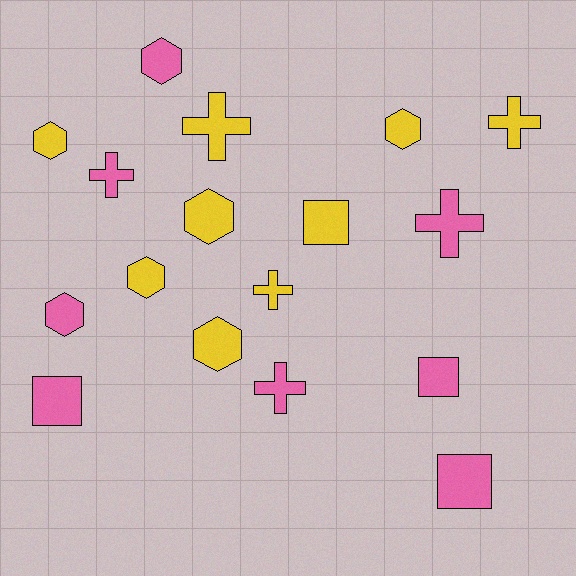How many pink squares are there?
There are 3 pink squares.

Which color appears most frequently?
Yellow, with 9 objects.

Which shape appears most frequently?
Hexagon, with 7 objects.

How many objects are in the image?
There are 17 objects.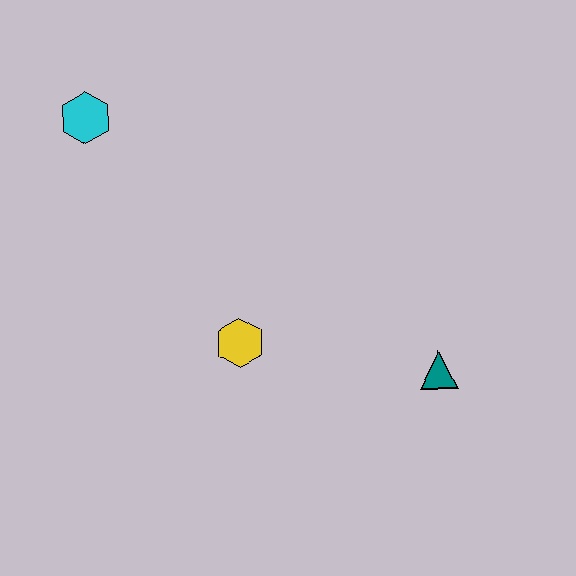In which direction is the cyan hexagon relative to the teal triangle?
The cyan hexagon is to the left of the teal triangle.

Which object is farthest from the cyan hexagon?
The teal triangle is farthest from the cyan hexagon.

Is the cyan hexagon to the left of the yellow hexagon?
Yes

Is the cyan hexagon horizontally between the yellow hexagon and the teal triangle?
No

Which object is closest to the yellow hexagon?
The teal triangle is closest to the yellow hexagon.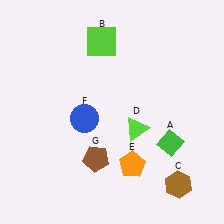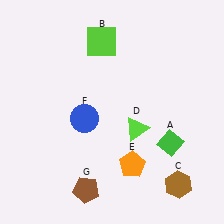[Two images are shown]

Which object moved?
The brown pentagon (G) moved down.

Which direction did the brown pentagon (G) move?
The brown pentagon (G) moved down.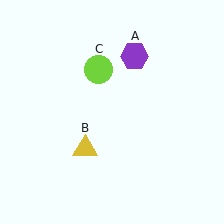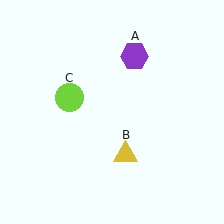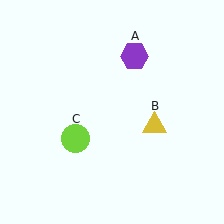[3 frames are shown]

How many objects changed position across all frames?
2 objects changed position: yellow triangle (object B), lime circle (object C).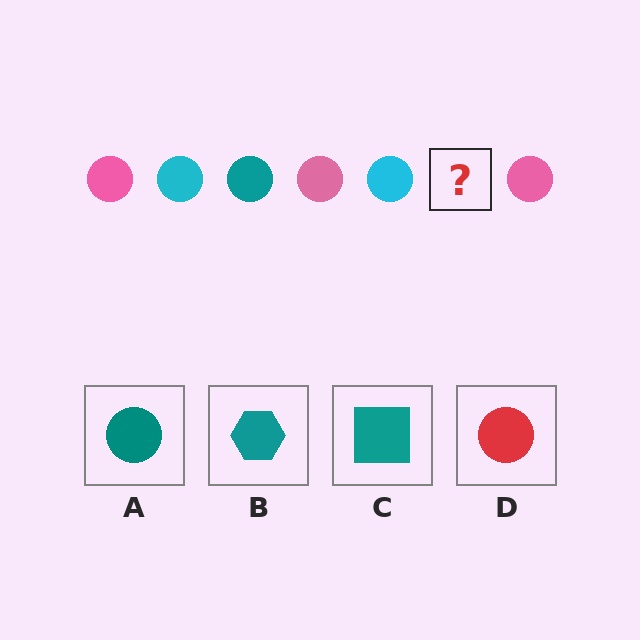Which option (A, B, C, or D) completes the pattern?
A.